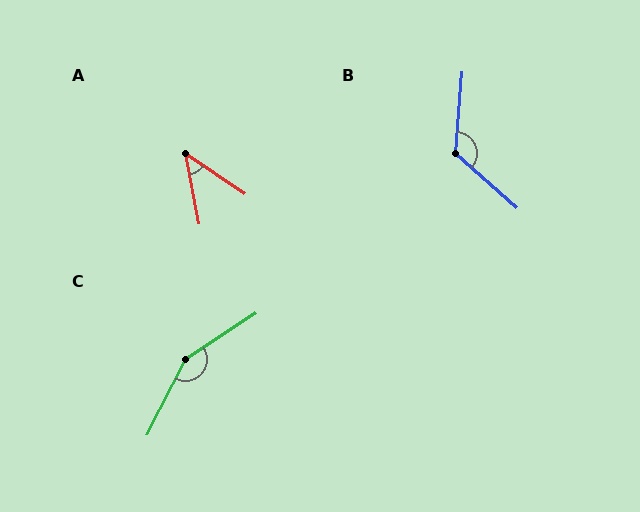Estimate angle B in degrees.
Approximately 127 degrees.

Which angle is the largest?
C, at approximately 151 degrees.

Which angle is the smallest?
A, at approximately 45 degrees.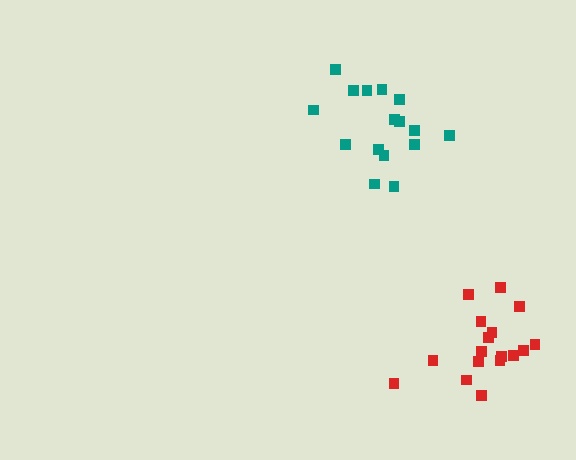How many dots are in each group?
Group 1: 17 dots, Group 2: 16 dots (33 total).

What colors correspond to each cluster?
The clusters are colored: red, teal.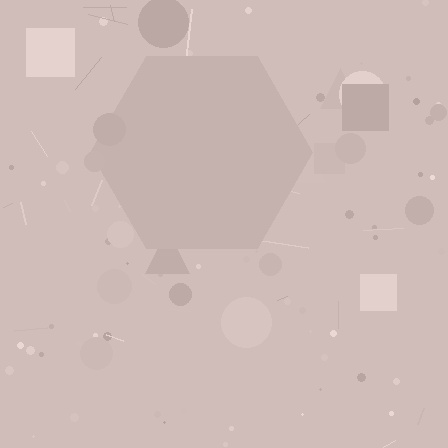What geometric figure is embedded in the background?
A hexagon is embedded in the background.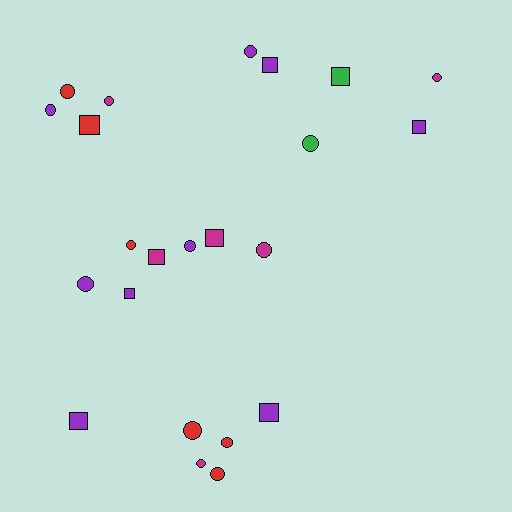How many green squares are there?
There is 1 green square.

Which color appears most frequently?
Purple, with 9 objects.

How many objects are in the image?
There are 23 objects.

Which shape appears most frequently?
Circle, with 14 objects.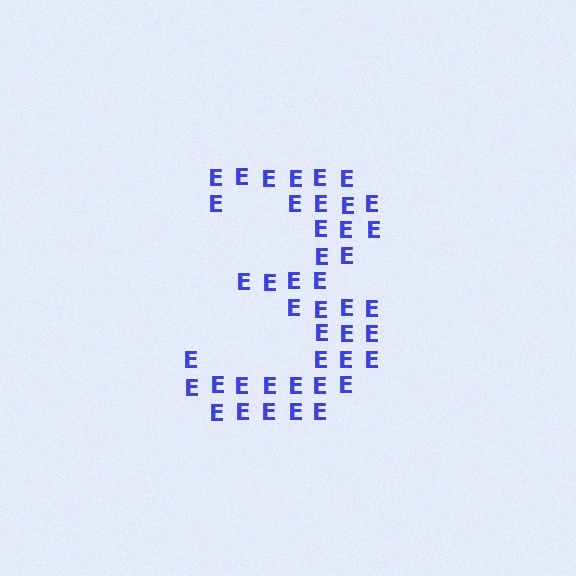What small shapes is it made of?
It is made of small letter E's.